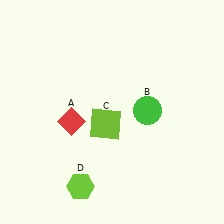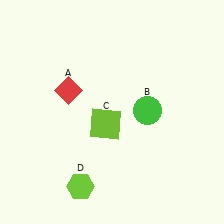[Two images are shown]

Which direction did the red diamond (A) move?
The red diamond (A) moved up.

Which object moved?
The red diamond (A) moved up.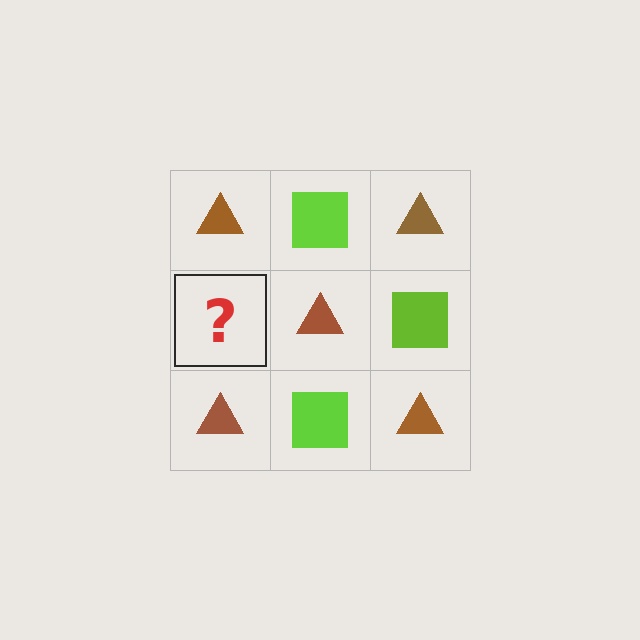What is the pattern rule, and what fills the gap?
The rule is that it alternates brown triangle and lime square in a checkerboard pattern. The gap should be filled with a lime square.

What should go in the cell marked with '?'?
The missing cell should contain a lime square.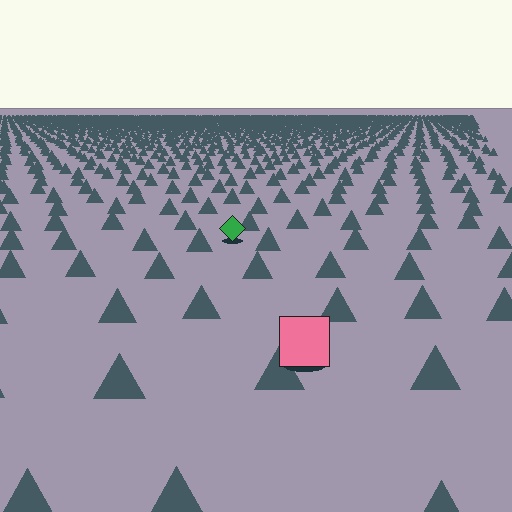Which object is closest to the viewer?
The pink square is closest. The texture marks near it are larger and more spread out.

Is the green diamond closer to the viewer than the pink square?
No. The pink square is closer — you can tell from the texture gradient: the ground texture is coarser near it.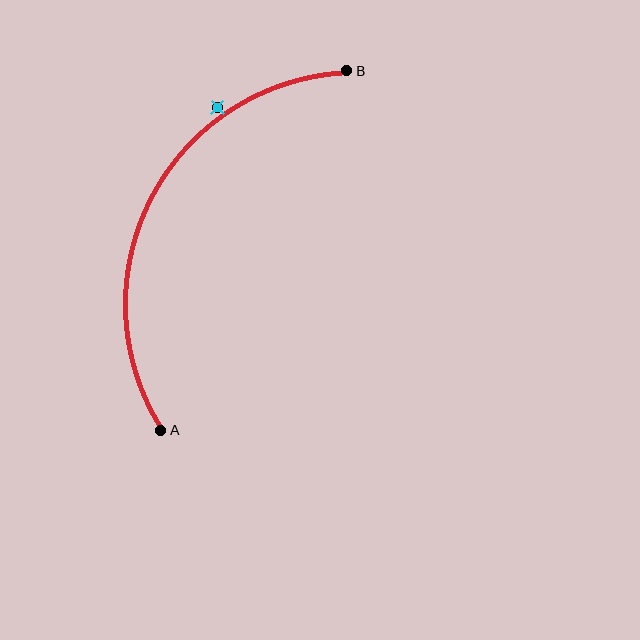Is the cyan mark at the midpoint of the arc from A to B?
No — the cyan mark does not lie on the arc at all. It sits slightly outside the curve.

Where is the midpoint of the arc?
The arc midpoint is the point on the curve farthest from the straight line joining A and B. It sits to the left of that line.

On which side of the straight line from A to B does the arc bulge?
The arc bulges to the left of the straight line connecting A and B.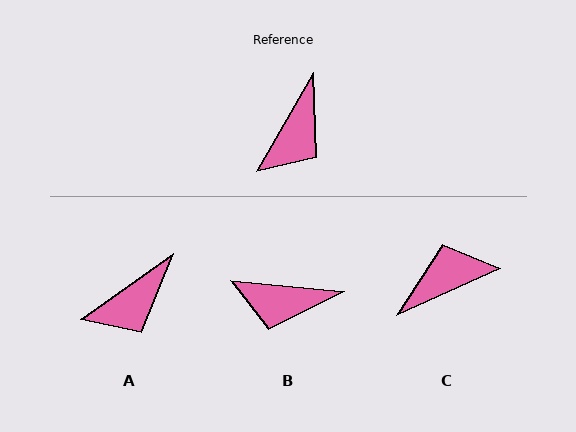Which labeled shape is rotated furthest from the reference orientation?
C, about 145 degrees away.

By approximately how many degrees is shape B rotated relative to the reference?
Approximately 65 degrees clockwise.